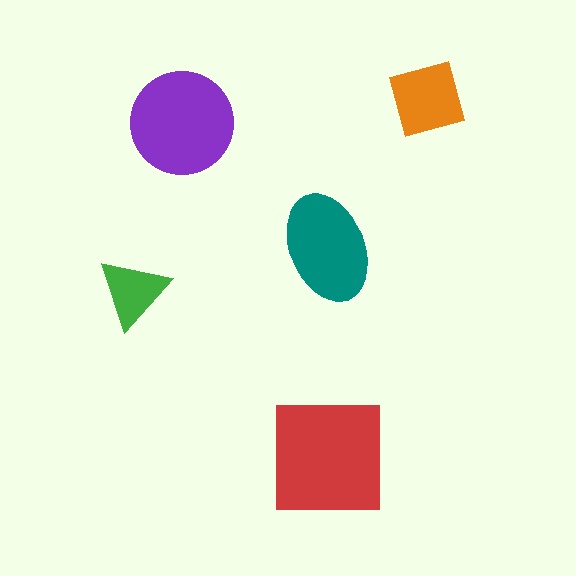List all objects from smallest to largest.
The green triangle, the orange square, the teal ellipse, the purple circle, the red square.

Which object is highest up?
The orange square is topmost.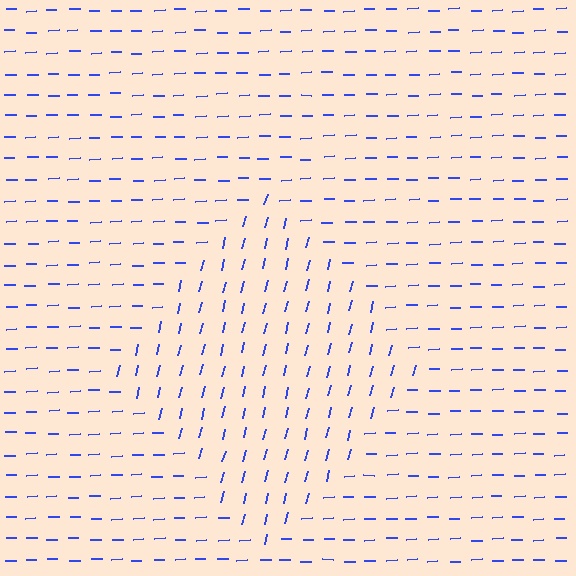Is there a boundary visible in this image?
Yes, there is a texture boundary formed by a change in line orientation.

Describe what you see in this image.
The image is filled with small blue line segments. A diamond region in the image has lines oriented differently from the surrounding lines, creating a visible texture boundary.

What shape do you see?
I see a diamond.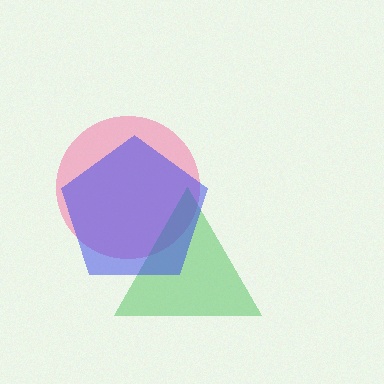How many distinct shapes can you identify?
There are 3 distinct shapes: a pink circle, a green triangle, a blue pentagon.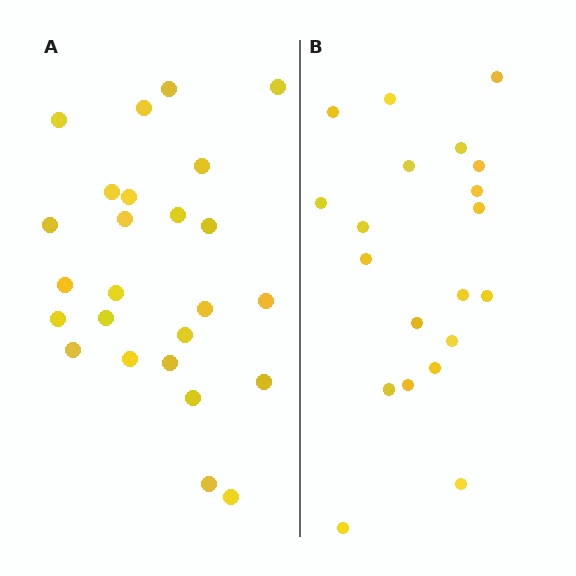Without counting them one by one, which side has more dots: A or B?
Region A (the left region) has more dots.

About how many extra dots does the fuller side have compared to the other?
Region A has about 5 more dots than region B.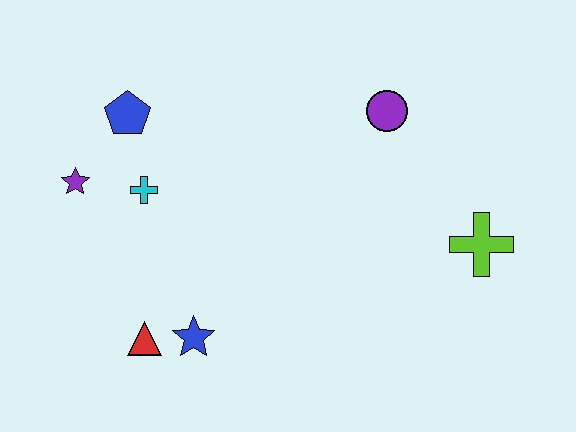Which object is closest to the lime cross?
The purple circle is closest to the lime cross.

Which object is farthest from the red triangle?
The lime cross is farthest from the red triangle.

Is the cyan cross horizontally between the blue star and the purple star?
Yes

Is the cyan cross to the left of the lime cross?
Yes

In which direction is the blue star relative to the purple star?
The blue star is below the purple star.